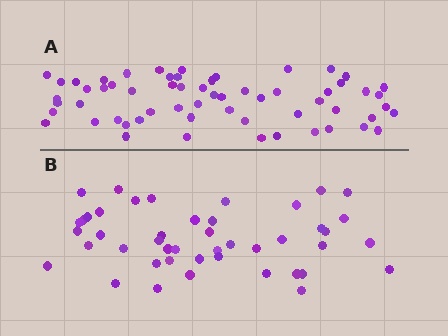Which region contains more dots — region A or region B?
Region A (the top region) has more dots.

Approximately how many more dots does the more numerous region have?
Region A has approximately 15 more dots than region B.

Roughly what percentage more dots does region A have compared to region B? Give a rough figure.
About 35% more.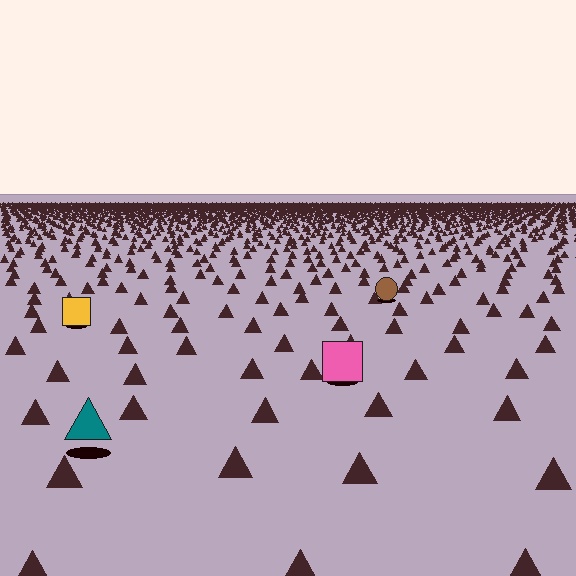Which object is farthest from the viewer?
The brown circle is farthest from the viewer. It appears smaller and the ground texture around it is denser.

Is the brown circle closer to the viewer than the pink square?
No. The pink square is closer — you can tell from the texture gradient: the ground texture is coarser near it.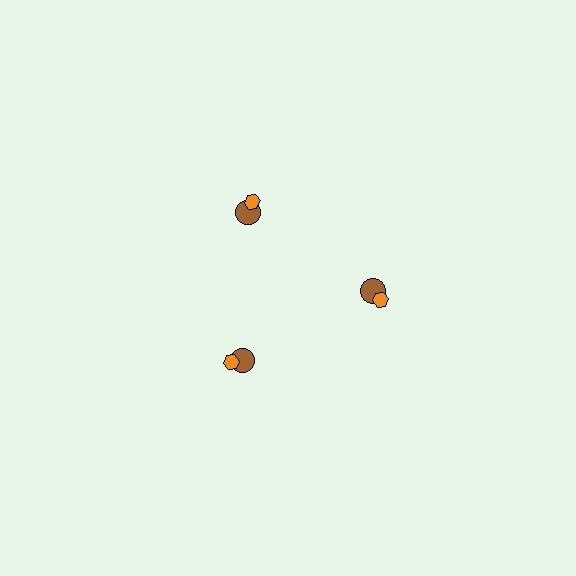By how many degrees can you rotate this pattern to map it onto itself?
The pattern maps onto itself every 120 degrees of rotation.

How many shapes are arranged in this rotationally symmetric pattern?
There are 6 shapes, arranged in 3 groups of 2.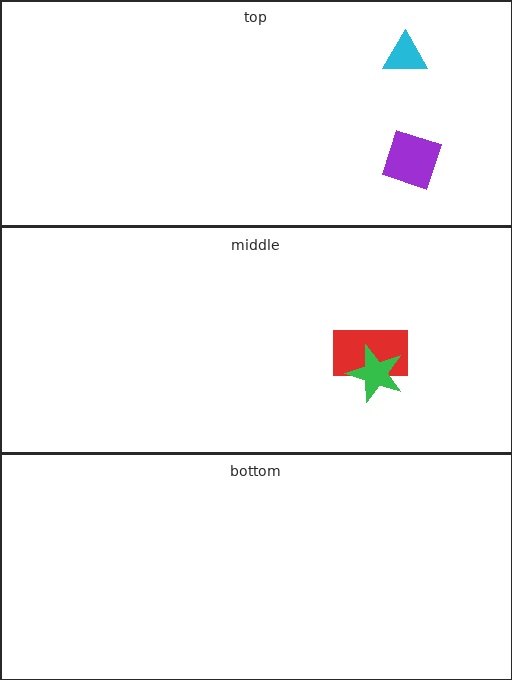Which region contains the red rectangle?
The middle region.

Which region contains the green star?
The middle region.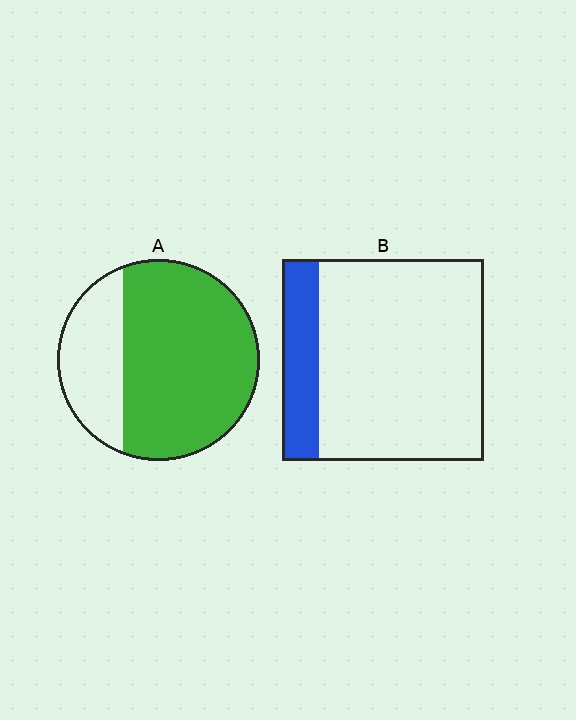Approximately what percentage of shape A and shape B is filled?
A is approximately 70% and B is approximately 20%.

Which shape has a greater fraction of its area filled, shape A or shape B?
Shape A.